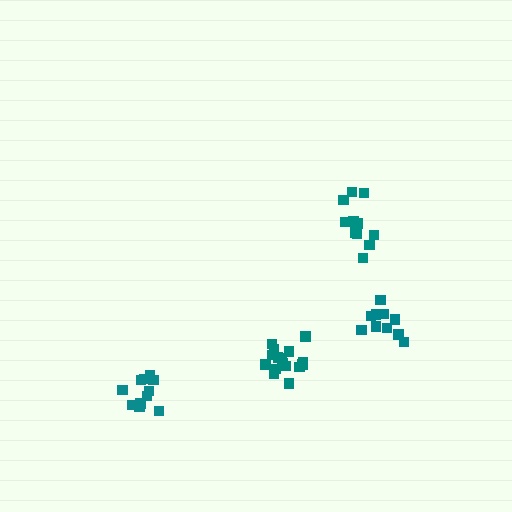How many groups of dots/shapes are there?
There are 4 groups.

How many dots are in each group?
Group 1: 16 dots, Group 2: 10 dots, Group 3: 13 dots, Group 4: 11 dots (50 total).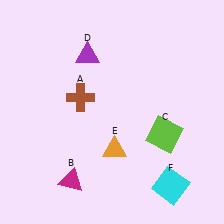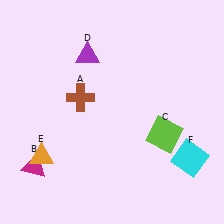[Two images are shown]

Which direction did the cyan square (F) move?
The cyan square (F) moved up.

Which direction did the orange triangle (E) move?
The orange triangle (E) moved left.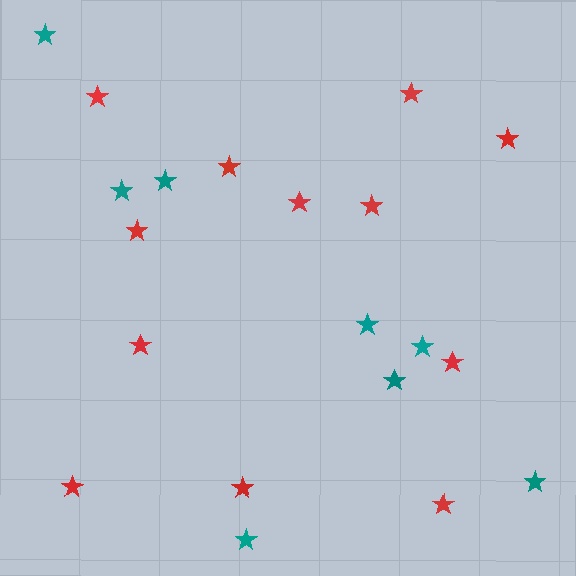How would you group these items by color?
There are 2 groups: one group of red stars (12) and one group of teal stars (8).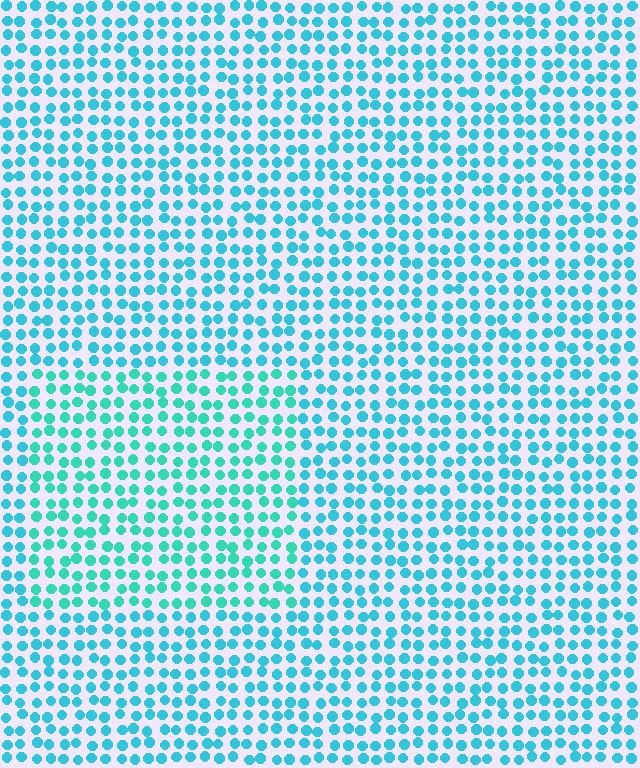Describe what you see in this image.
The image is filled with small cyan elements in a uniform arrangement. A rectangle-shaped region is visible where the elements are tinted to a slightly different hue, forming a subtle color boundary.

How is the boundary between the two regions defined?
The boundary is defined purely by a slight shift in hue (about 22 degrees). Spacing, size, and orientation are identical on both sides.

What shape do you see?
I see a rectangle.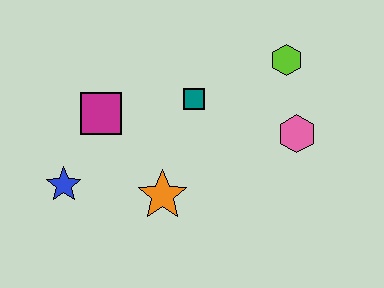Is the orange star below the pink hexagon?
Yes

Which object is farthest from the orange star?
The lime hexagon is farthest from the orange star.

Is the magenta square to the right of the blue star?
Yes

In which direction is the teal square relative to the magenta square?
The teal square is to the right of the magenta square.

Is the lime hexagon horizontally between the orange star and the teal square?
No